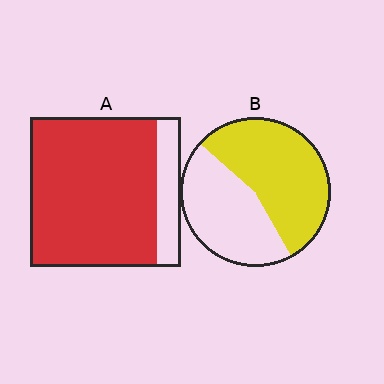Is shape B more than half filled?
Yes.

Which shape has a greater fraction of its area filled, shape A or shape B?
Shape A.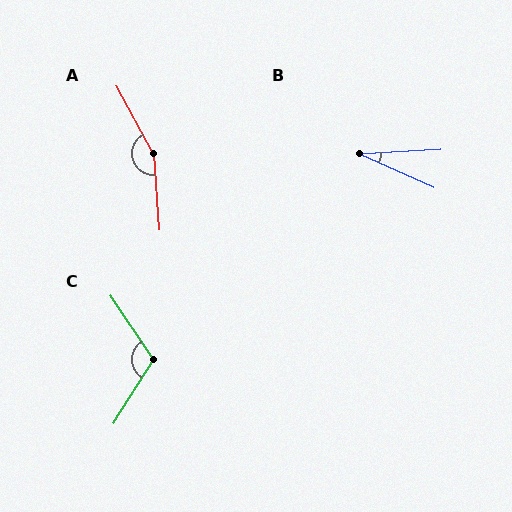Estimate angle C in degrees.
Approximately 114 degrees.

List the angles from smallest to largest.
B (27°), C (114°), A (155°).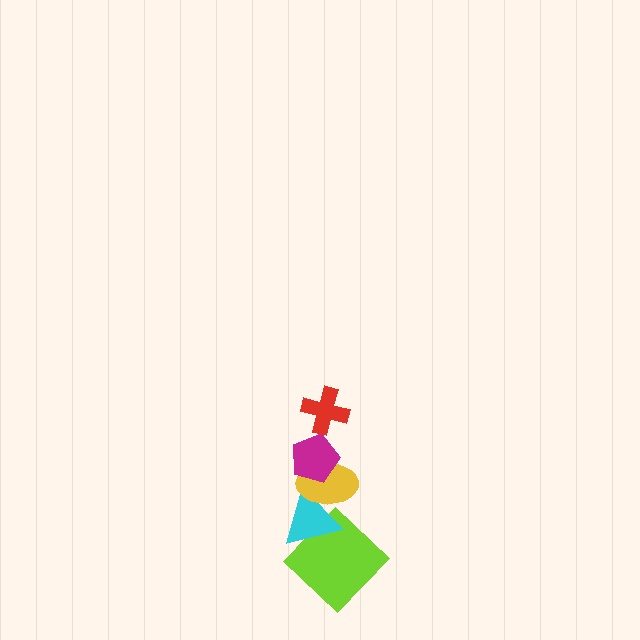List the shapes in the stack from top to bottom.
From top to bottom: the red cross, the magenta pentagon, the yellow ellipse, the cyan triangle, the lime diamond.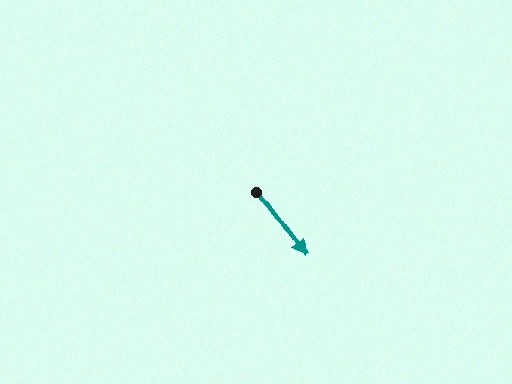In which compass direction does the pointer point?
Southeast.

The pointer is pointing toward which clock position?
Roughly 5 o'clock.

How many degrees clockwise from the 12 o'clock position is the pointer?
Approximately 143 degrees.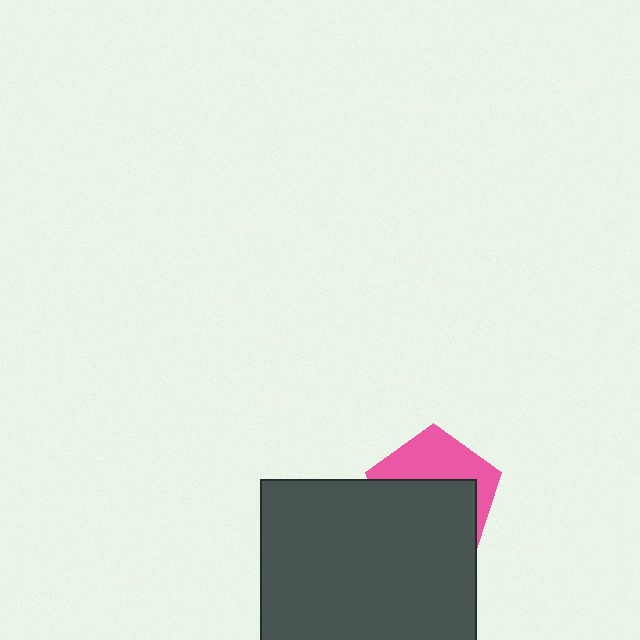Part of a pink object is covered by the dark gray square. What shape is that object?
It is a pentagon.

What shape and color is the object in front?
The object in front is a dark gray square.